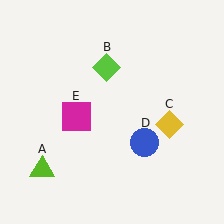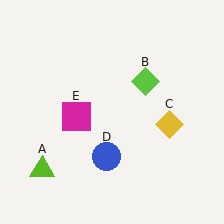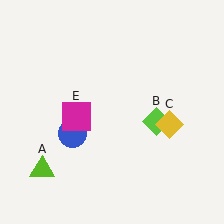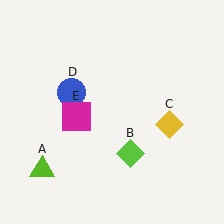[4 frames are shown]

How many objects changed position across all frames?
2 objects changed position: lime diamond (object B), blue circle (object D).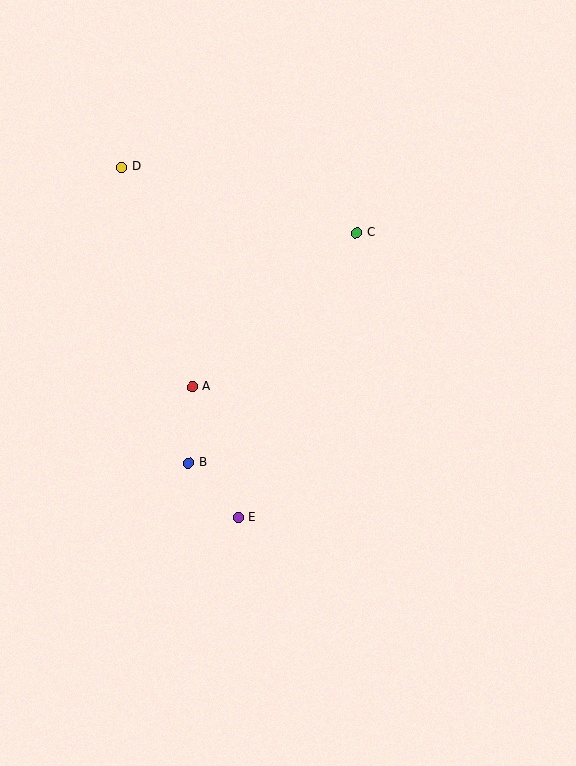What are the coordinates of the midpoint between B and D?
The midpoint between B and D is at (155, 315).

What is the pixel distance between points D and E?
The distance between D and E is 369 pixels.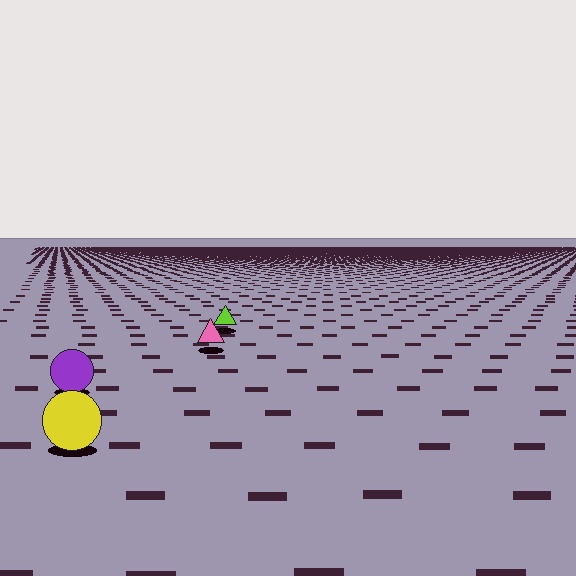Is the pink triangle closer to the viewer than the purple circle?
No. The purple circle is closer — you can tell from the texture gradient: the ground texture is coarser near it.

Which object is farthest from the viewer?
The lime triangle is farthest from the viewer. It appears smaller and the ground texture around it is denser.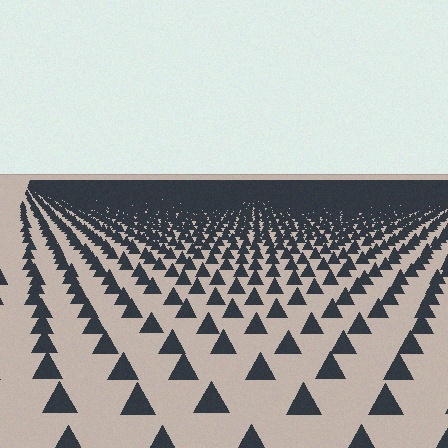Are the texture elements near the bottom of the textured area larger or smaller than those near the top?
Larger. Near the bottom, elements are closer to the viewer and appear at a bigger on-screen size.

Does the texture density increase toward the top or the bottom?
Density increases toward the top.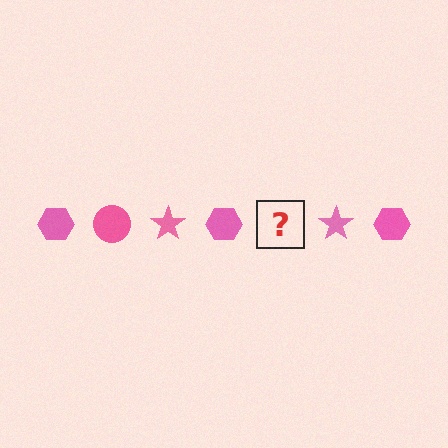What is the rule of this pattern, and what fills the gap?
The rule is that the pattern cycles through hexagon, circle, star shapes in pink. The gap should be filled with a pink circle.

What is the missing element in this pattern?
The missing element is a pink circle.